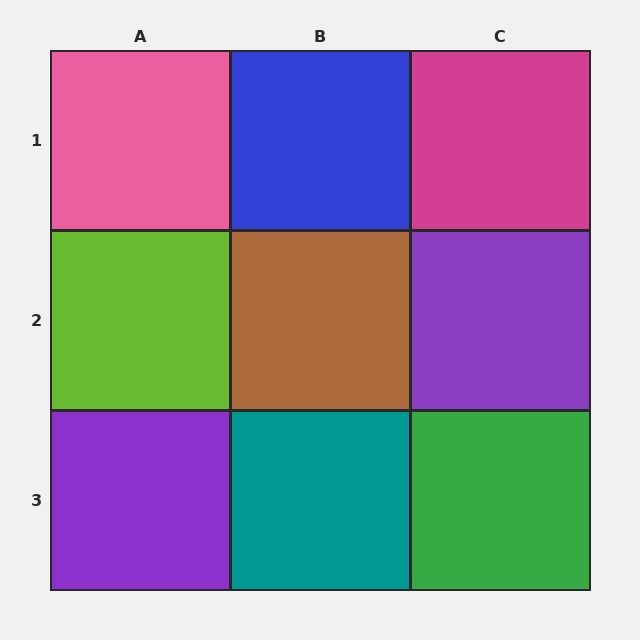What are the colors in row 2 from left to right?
Lime, brown, purple.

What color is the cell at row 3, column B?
Teal.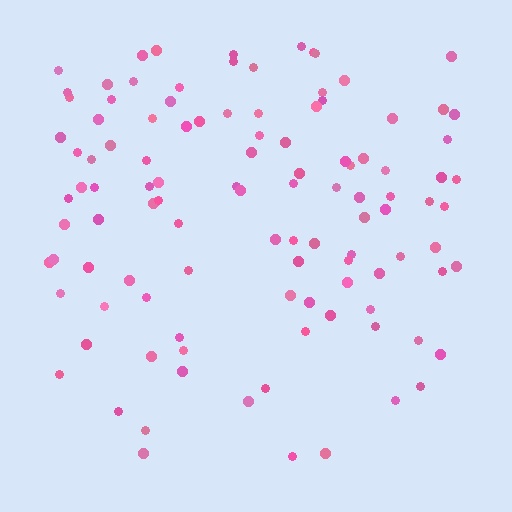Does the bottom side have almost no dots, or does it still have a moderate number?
Still a moderate number, just noticeably fewer than the top.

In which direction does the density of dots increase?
From bottom to top, with the top side densest.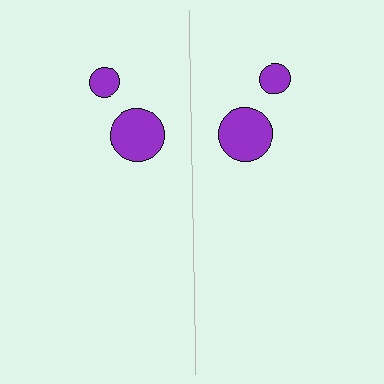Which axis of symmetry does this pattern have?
The pattern has a vertical axis of symmetry running through the center of the image.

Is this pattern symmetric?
Yes, this pattern has bilateral (reflection) symmetry.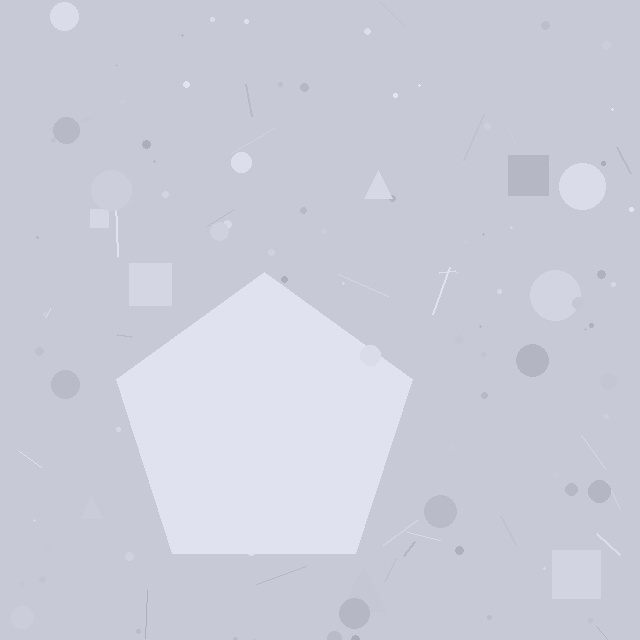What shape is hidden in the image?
A pentagon is hidden in the image.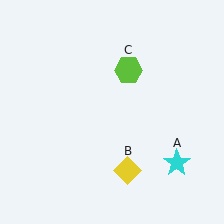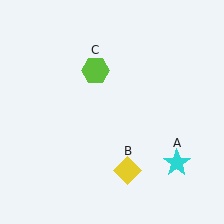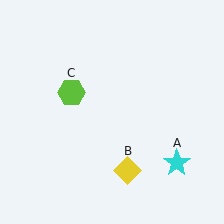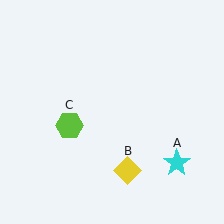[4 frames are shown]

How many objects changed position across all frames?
1 object changed position: lime hexagon (object C).